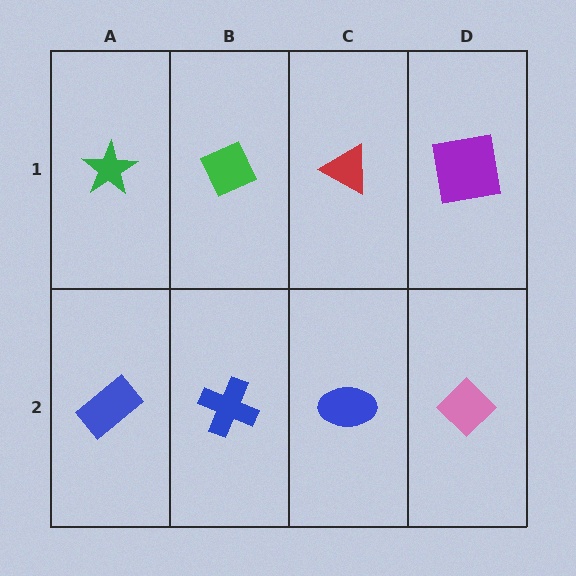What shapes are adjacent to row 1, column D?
A pink diamond (row 2, column D), a red triangle (row 1, column C).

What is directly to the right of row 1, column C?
A purple square.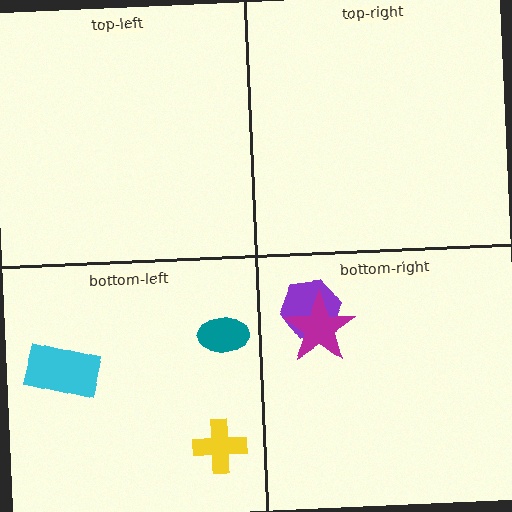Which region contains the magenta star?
The bottom-right region.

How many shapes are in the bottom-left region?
3.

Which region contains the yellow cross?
The bottom-left region.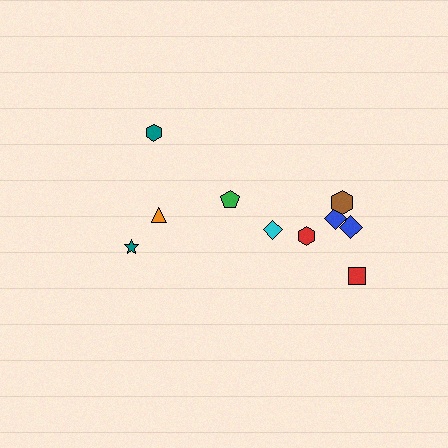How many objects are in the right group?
There are 7 objects.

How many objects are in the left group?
There are 3 objects.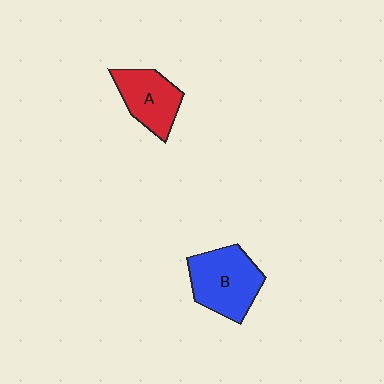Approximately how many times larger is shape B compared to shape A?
Approximately 1.3 times.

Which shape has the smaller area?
Shape A (red).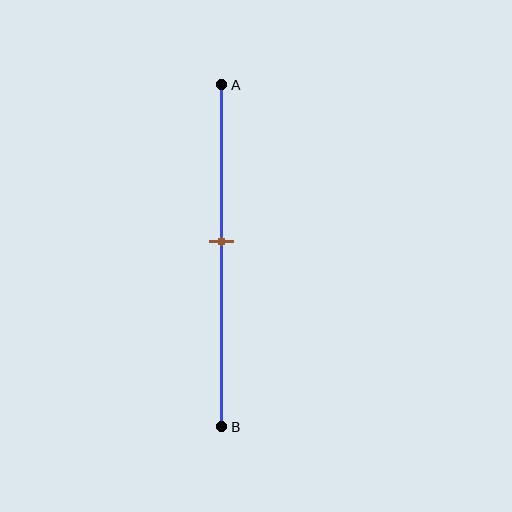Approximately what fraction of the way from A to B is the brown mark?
The brown mark is approximately 45% of the way from A to B.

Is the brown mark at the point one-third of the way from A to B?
No, the mark is at about 45% from A, not at the 33% one-third point.